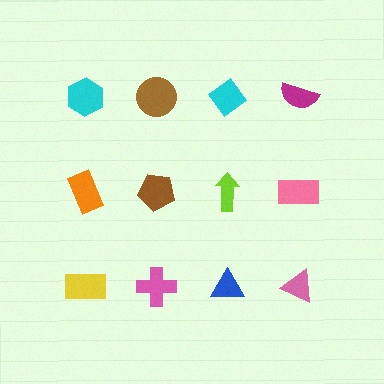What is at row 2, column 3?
A lime arrow.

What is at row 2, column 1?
An orange rectangle.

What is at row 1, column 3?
A cyan diamond.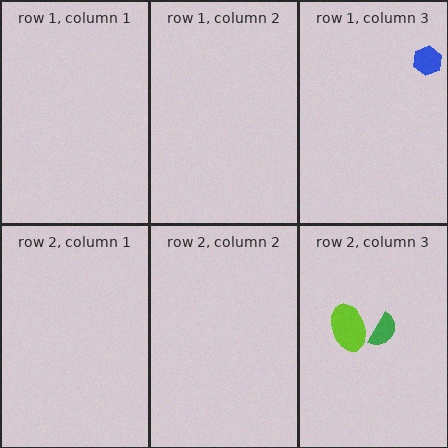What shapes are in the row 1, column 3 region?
The blue hexagon.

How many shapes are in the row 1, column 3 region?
1.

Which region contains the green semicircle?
The row 2, column 3 region.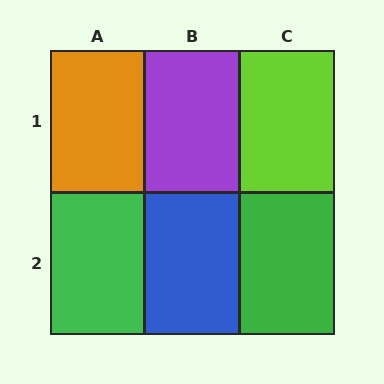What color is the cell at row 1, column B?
Purple.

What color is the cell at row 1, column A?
Orange.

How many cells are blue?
1 cell is blue.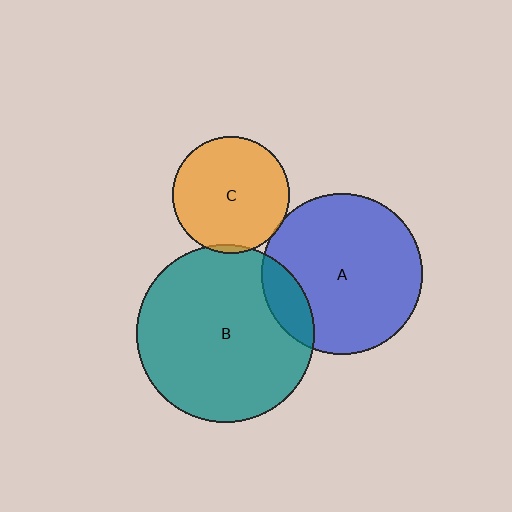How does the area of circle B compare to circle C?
Approximately 2.3 times.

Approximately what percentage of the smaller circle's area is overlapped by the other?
Approximately 5%.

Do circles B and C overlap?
Yes.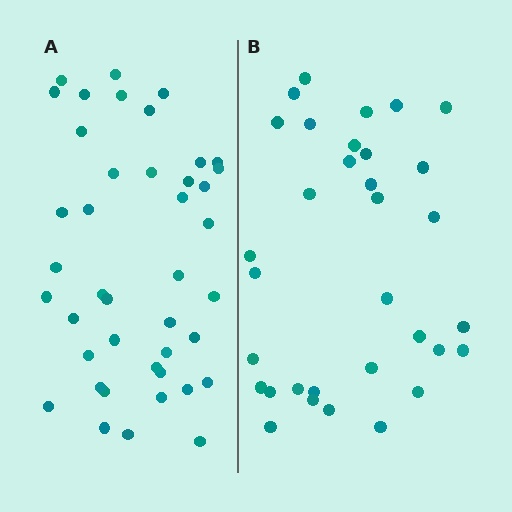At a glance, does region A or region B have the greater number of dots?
Region A (the left region) has more dots.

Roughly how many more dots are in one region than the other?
Region A has roughly 8 or so more dots than region B.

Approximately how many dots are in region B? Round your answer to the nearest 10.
About 30 dots. (The exact count is 33, which rounds to 30.)